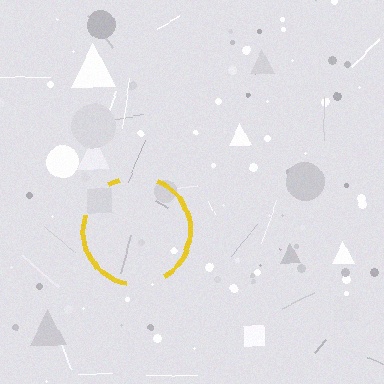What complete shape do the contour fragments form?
The contour fragments form a circle.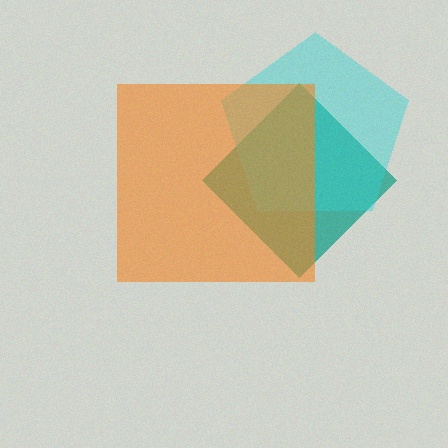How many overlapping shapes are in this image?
There are 3 overlapping shapes in the image.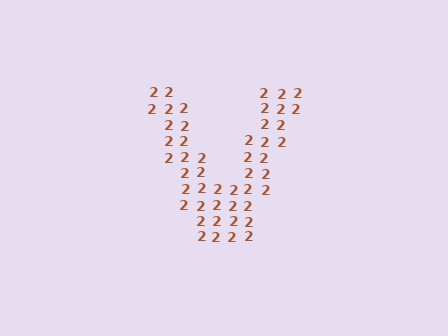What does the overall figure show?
The overall figure shows the letter V.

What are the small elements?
The small elements are digit 2's.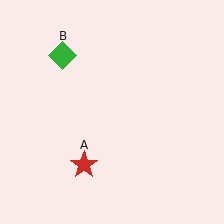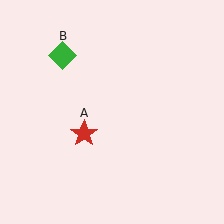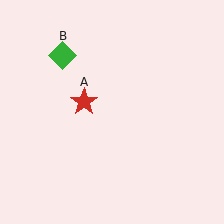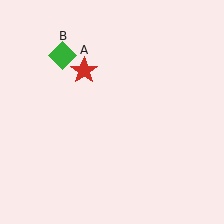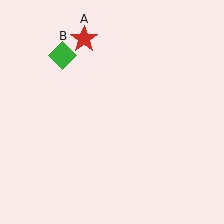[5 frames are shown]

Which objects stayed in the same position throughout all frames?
Green diamond (object B) remained stationary.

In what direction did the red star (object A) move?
The red star (object A) moved up.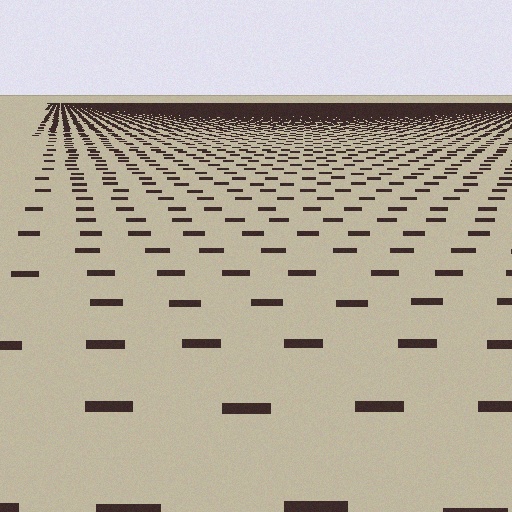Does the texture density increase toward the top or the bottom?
Density increases toward the top.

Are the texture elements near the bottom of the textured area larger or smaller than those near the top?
Larger. Near the bottom, elements are closer to the viewer and appear at a bigger on-screen size.